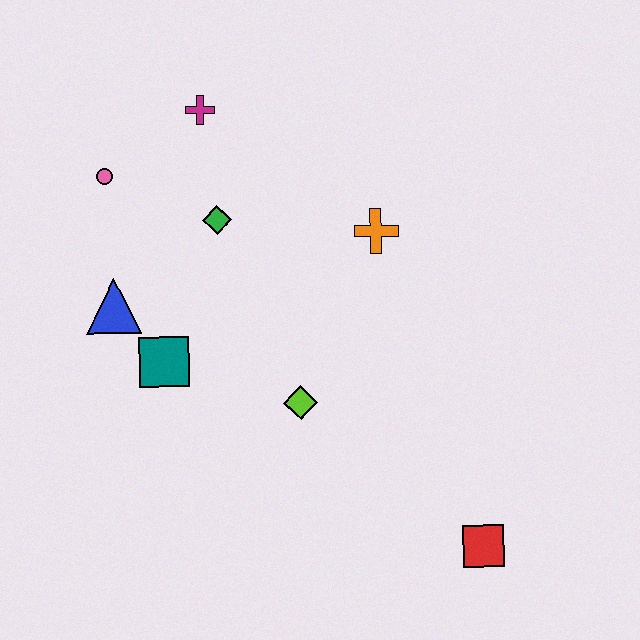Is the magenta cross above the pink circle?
Yes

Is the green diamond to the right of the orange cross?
No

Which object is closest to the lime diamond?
The teal square is closest to the lime diamond.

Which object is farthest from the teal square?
The red square is farthest from the teal square.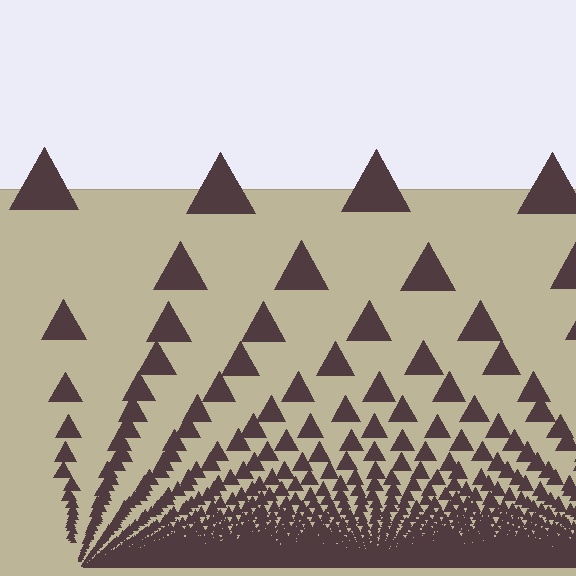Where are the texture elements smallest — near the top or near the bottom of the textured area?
Near the bottom.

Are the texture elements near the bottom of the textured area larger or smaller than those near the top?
Smaller. The gradient is inverted — elements near the bottom are smaller and denser.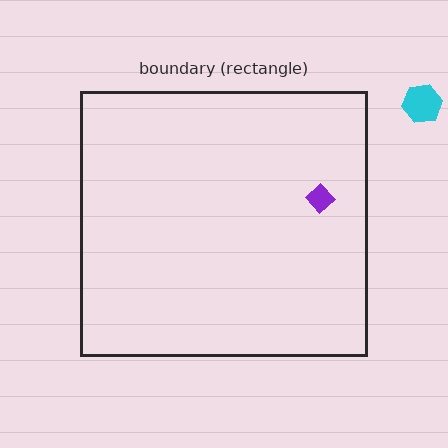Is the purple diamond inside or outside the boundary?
Inside.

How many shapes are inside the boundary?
1 inside, 1 outside.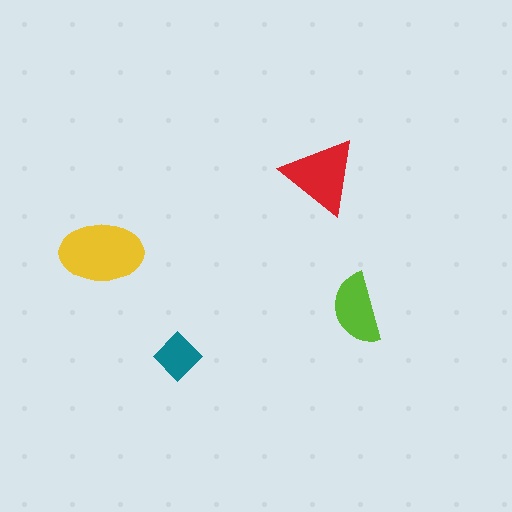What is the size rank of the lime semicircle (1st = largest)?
3rd.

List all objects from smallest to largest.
The teal diamond, the lime semicircle, the red triangle, the yellow ellipse.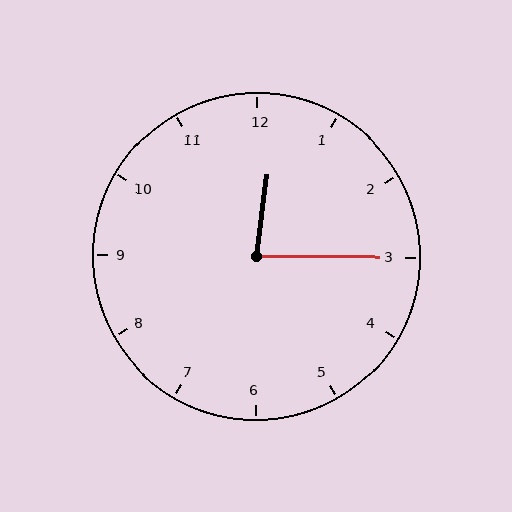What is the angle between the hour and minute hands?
Approximately 82 degrees.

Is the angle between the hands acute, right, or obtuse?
It is acute.